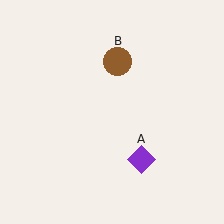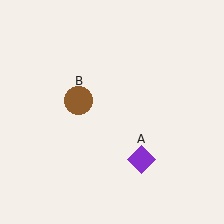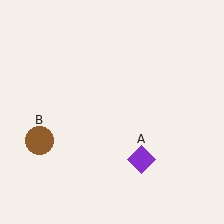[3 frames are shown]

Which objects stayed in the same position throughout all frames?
Purple diamond (object A) remained stationary.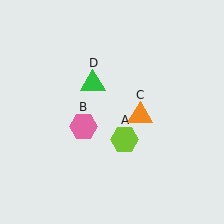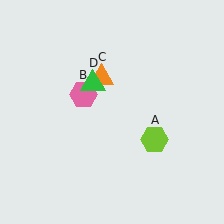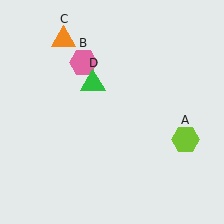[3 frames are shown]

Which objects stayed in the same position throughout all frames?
Green triangle (object D) remained stationary.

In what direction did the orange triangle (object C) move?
The orange triangle (object C) moved up and to the left.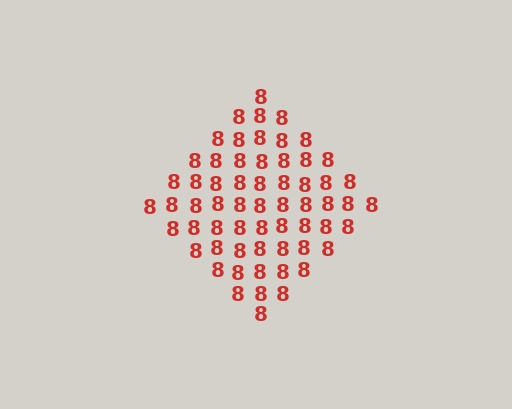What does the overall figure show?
The overall figure shows a diamond.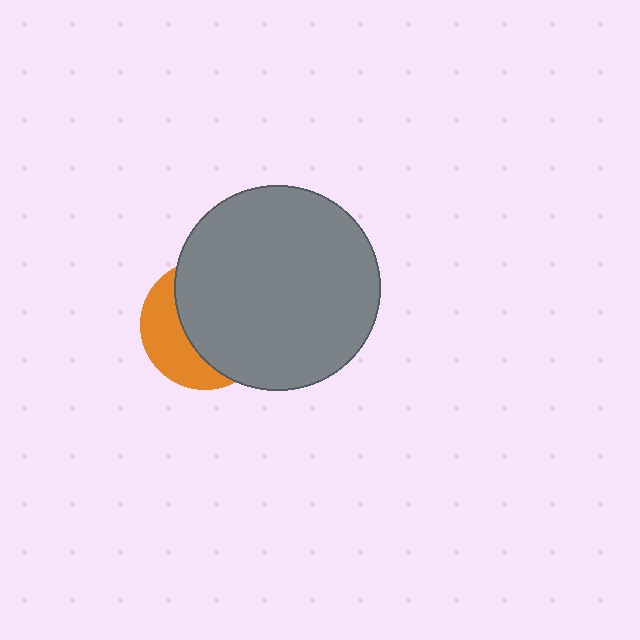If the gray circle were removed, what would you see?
You would see the complete orange circle.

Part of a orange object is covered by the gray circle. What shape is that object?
It is a circle.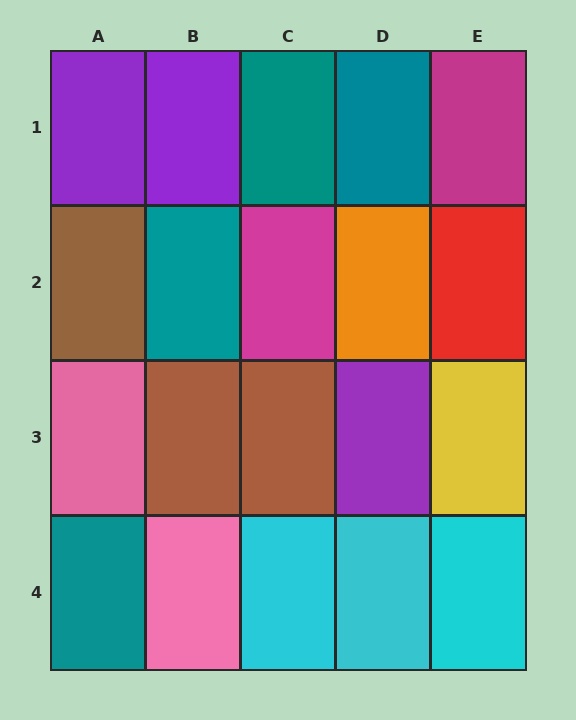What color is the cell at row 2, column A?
Brown.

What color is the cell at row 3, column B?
Brown.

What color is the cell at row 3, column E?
Yellow.